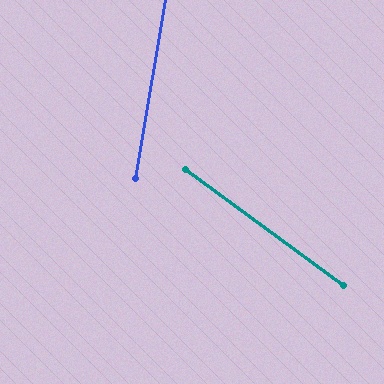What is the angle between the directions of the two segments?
Approximately 64 degrees.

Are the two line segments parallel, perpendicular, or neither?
Neither parallel nor perpendicular — they differ by about 64°.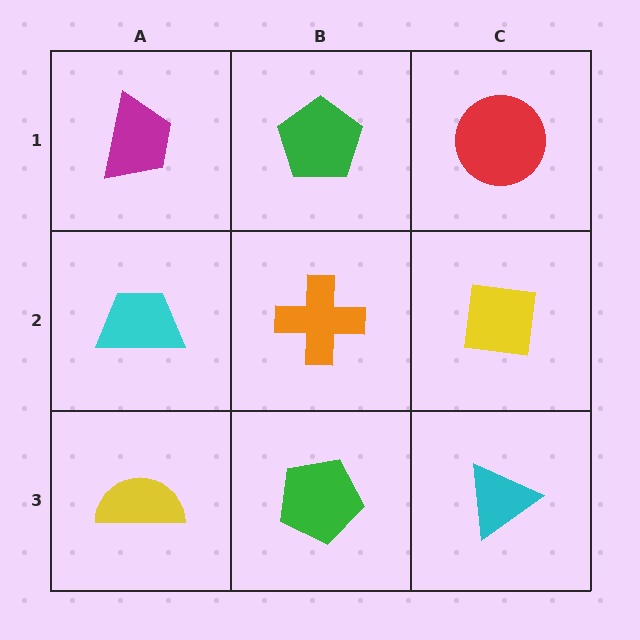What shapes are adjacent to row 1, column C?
A yellow square (row 2, column C), a green pentagon (row 1, column B).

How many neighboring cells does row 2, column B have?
4.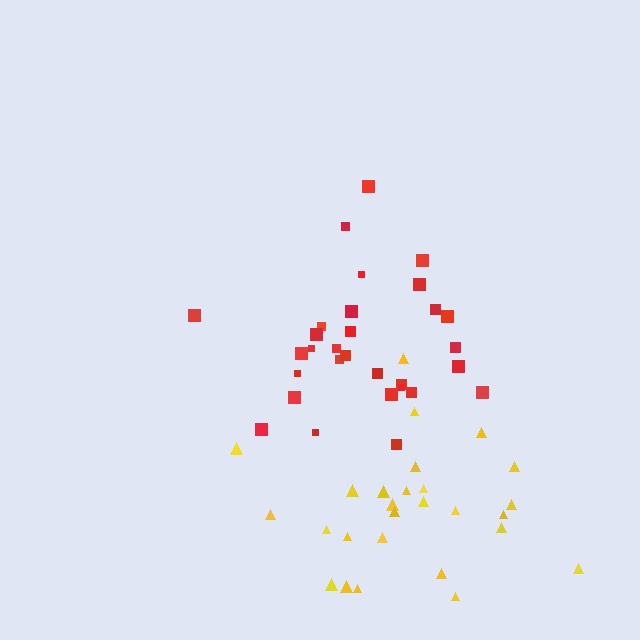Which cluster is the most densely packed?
Red.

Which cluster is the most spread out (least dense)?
Yellow.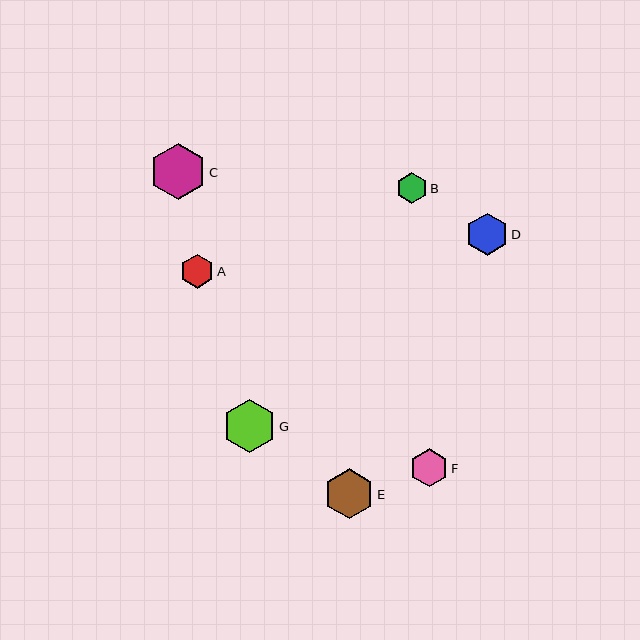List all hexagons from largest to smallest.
From largest to smallest: C, G, E, D, F, A, B.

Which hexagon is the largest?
Hexagon C is the largest with a size of approximately 56 pixels.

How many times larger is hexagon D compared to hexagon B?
Hexagon D is approximately 1.4 times the size of hexagon B.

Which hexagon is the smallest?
Hexagon B is the smallest with a size of approximately 31 pixels.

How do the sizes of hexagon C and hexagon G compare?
Hexagon C and hexagon G are approximately the same size.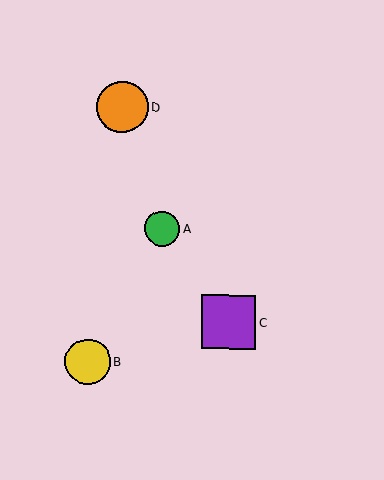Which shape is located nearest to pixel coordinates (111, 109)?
The orange circle (labeled D) at (122, 107) is nearest to that location.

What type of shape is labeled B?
Shape B is a yellow circle.